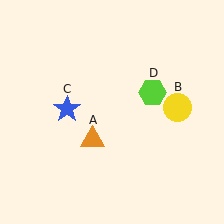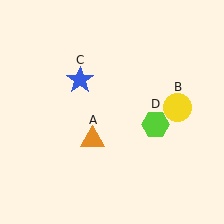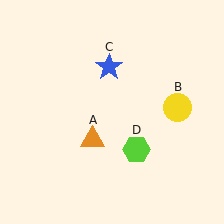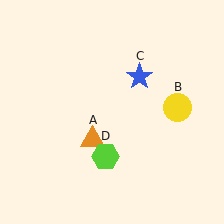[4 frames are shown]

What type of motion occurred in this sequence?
The blue star (object C), lime hexagon (object D) rotated clockwise around the center of the scene.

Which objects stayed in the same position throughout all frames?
Orange triangle (object A) and yellow circle (object B) remained stationary.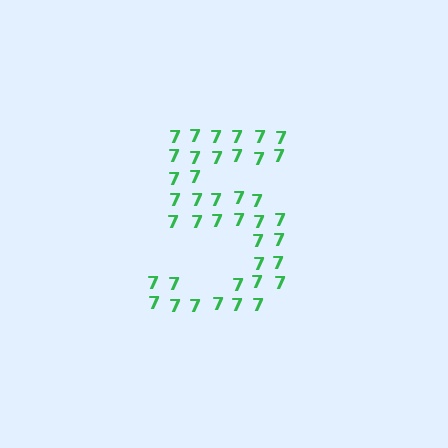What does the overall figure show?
The overall figure shows the digit 5.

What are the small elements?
The small elements are digit 7's.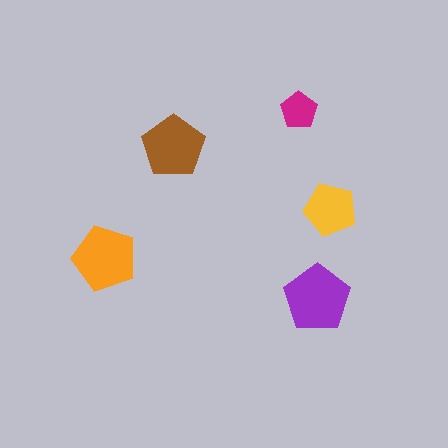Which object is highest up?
The magenta pentagon is topmost.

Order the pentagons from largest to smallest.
the purple one, the orange one, the brown one, the yellow one, the magenta one.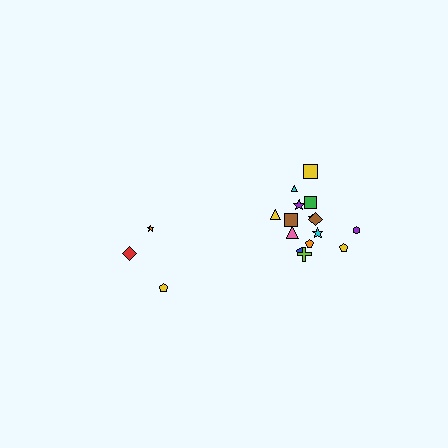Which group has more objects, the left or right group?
The right group.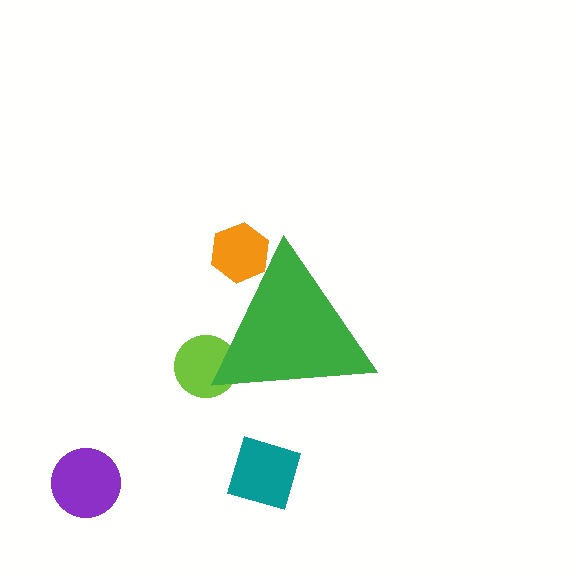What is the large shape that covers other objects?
A green triangle.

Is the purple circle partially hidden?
No, the purple circle is fully visible.